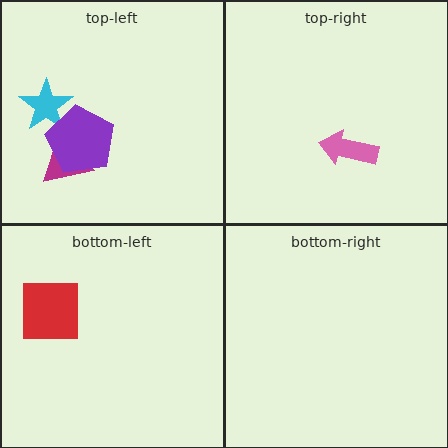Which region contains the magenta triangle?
The top-left region.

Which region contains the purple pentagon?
The top-left region.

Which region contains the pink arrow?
The top-right region.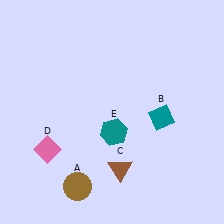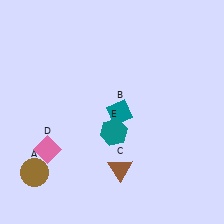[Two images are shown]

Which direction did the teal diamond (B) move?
The teal diamond (B) moved left.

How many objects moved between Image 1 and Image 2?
2 objects moved between the two images.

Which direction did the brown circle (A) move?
The brown circle (A) moved left.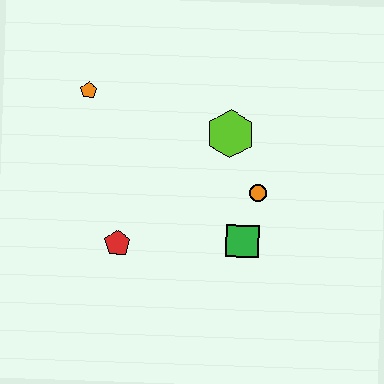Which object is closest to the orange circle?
The green square is closest to the orange circle.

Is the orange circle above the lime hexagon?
No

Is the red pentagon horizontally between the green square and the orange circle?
No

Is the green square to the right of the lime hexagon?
Yes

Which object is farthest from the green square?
The orange pentagon is farthest from the green square.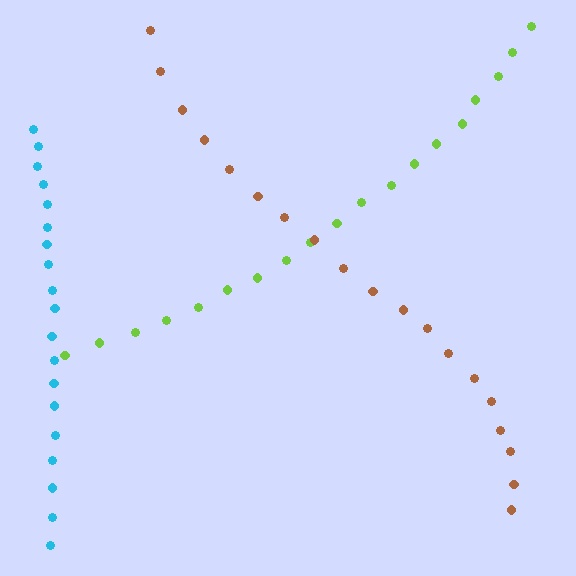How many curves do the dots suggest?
There are 3 distinct paths.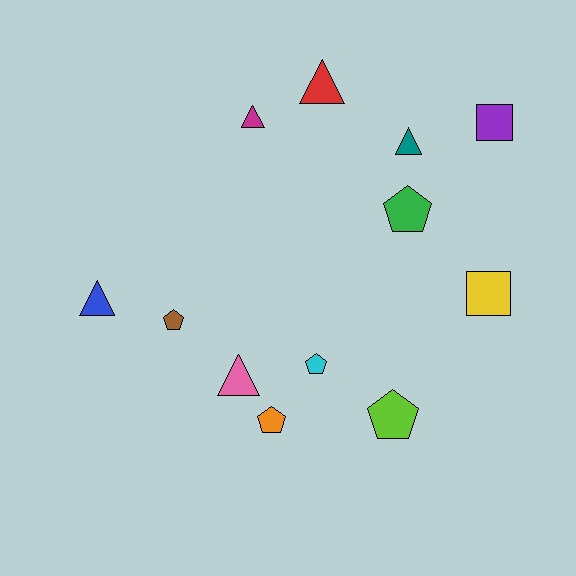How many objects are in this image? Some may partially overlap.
There are 12 objects.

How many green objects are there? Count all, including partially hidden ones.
There is 1 green object.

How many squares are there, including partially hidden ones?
There are 2 squares.